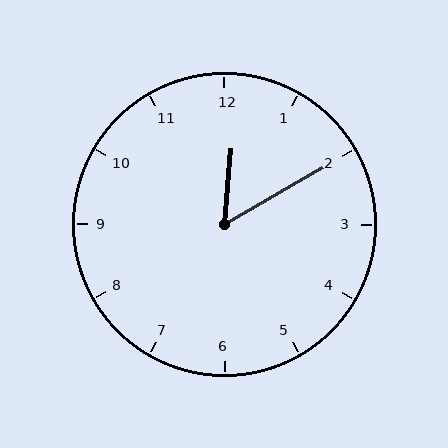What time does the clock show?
12:10.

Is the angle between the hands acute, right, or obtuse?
It is acute.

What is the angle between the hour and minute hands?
Approximately 55 degrees.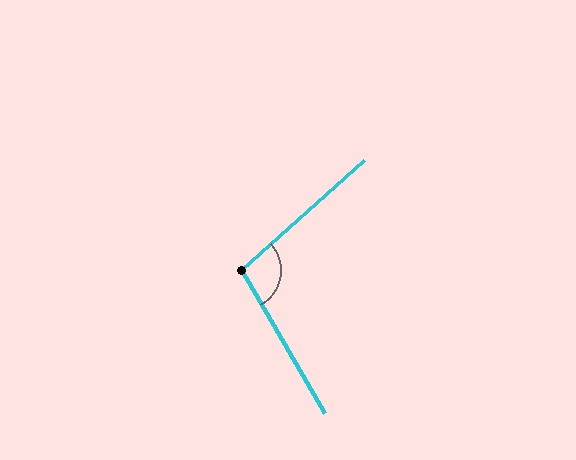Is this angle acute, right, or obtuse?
It is obtuse.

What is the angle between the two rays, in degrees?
Approximately 102 degrees.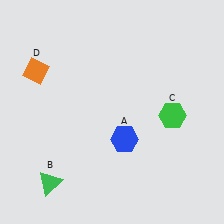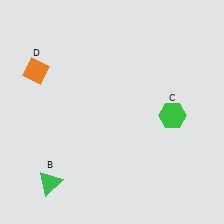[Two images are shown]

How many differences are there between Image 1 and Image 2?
There is 1 difference between the two images.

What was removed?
The blue hexagon (A) was removed in Image 2.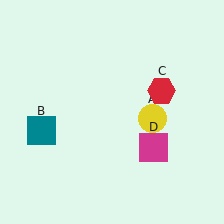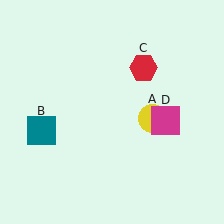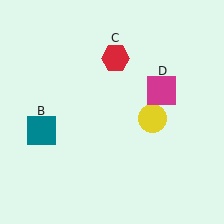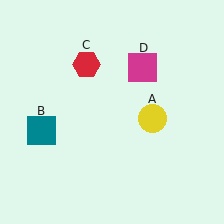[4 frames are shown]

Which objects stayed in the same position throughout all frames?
Yellow circle (object A) and teal square (object B) remained stationary.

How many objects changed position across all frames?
2 objects changed position: red hexagon (object C), magenta square (object D).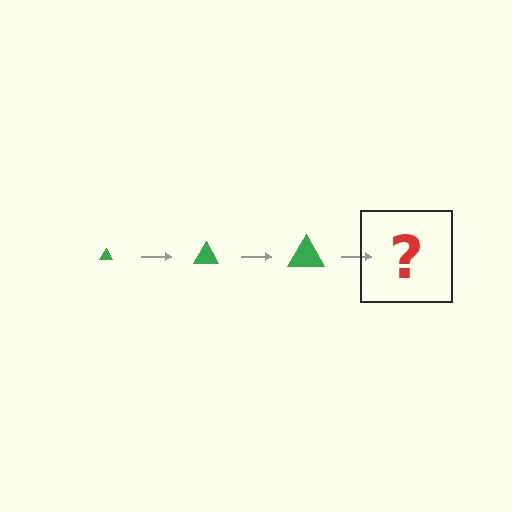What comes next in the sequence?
The next element should be a green triangle, larger than the previous one.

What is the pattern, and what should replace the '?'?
The pattern is that the triangle gets progressively larger each step. The '?' should be a green triangle, larger than the previous one.